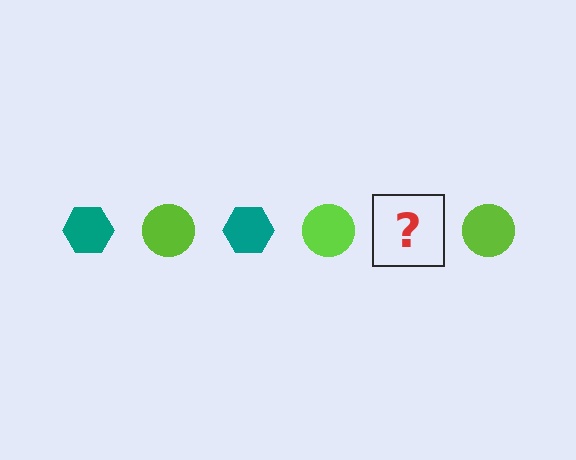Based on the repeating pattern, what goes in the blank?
The blank should be a teal hexagon.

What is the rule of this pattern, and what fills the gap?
The rule is that the pattern alternates between teal hexagon and lime circle. The gap should be filled with a teal hexagon.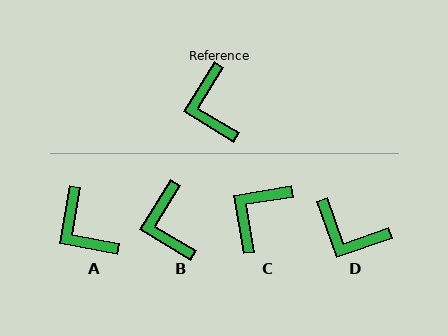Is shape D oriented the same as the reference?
No, it is off by about 50 degrees.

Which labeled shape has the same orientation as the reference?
B.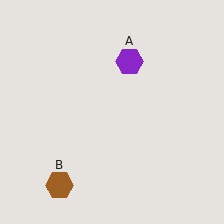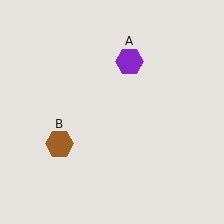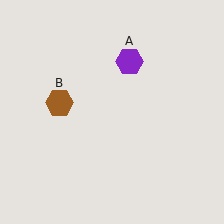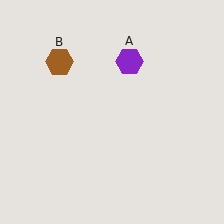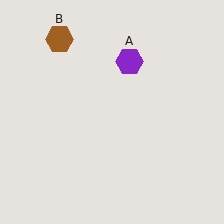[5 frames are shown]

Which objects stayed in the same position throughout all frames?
Purple hexagon (object A) remained stationary.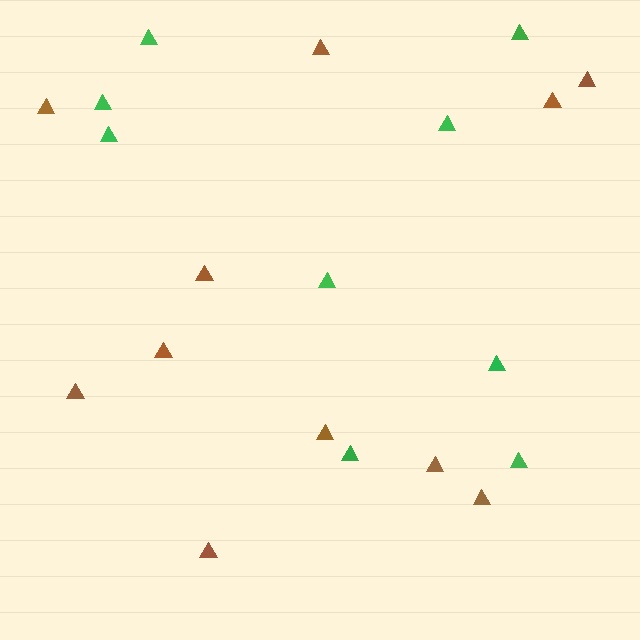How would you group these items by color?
There are 2 groups: one group of brown triangles (11) and one group of green triangles (9).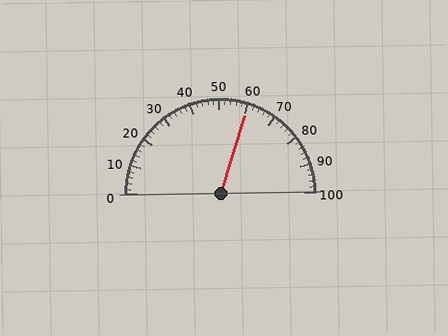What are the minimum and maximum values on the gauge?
The gauge ranges from 0 to 100.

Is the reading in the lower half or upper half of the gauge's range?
The reading is in the upper half of the range (0 to 100).